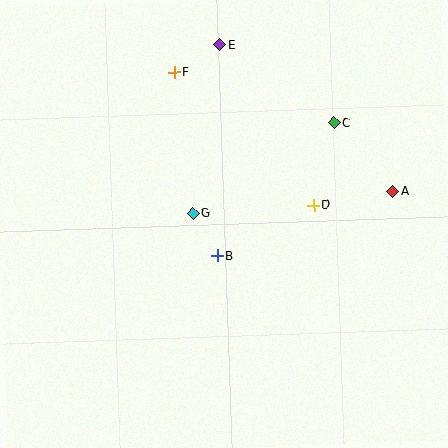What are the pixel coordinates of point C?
Point C is at (334, 123).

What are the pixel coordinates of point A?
Point A is at (393, 192).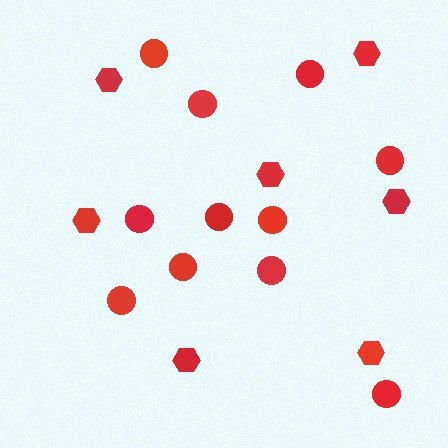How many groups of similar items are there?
There are 2 groups: one group of circles (11) and one group of hexagons (7).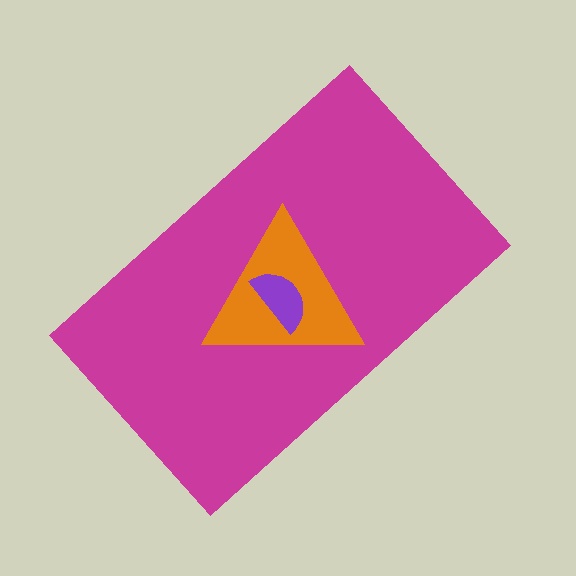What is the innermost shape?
The purple semicircle.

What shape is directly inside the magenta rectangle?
The orange triangle.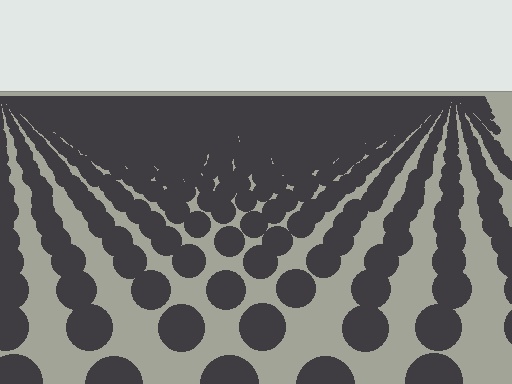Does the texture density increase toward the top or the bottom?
Density increases toward the top.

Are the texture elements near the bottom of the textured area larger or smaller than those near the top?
Larger. Near the bottom, elements are closer to the viewer and appear at a bigger on-screen size.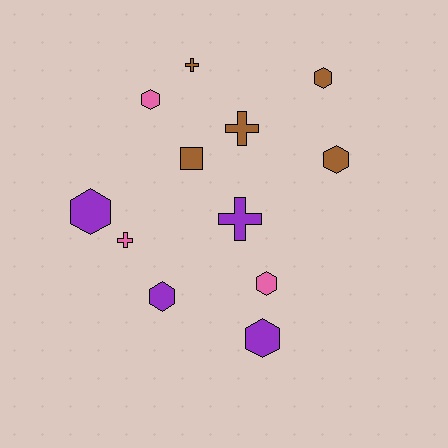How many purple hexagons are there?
There are 3 purple hexagons.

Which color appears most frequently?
Brown, with 5 objects.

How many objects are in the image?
There are 12 objects.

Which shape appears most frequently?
Hexagon, with 7 objects.